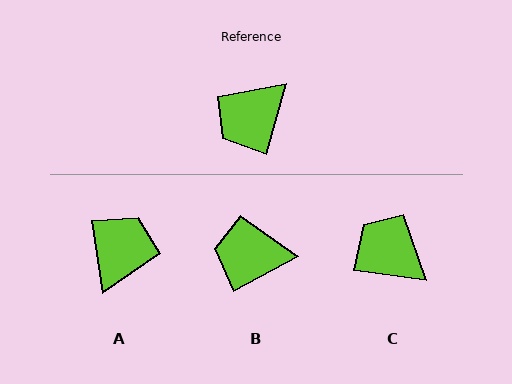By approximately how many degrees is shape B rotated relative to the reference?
Approximately 46 degrees clockwise.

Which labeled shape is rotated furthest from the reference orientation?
A, about 156 degrees away.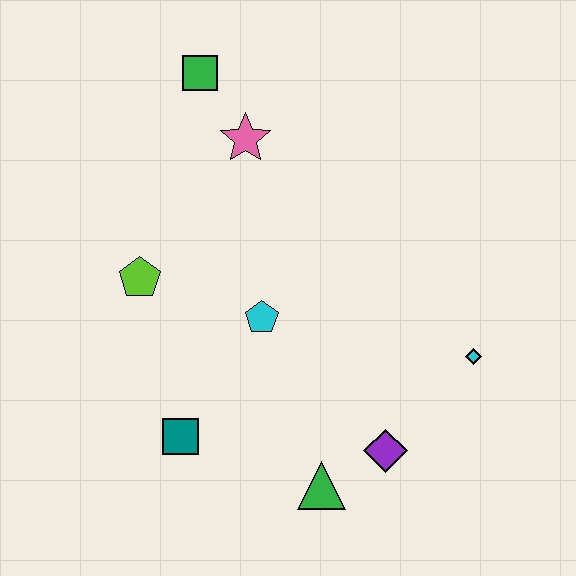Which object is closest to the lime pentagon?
The cyan pentagon is closest to the lime pentagon.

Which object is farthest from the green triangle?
The green square is farthest from the green triangle.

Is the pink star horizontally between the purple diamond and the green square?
Yes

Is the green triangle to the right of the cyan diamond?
No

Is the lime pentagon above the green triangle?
Yes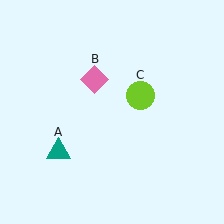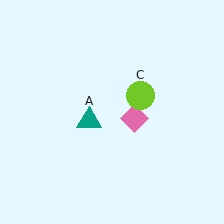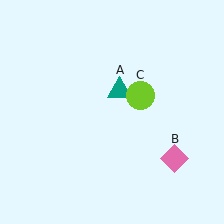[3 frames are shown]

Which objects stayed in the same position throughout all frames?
Lime circle (object C) remained stationary.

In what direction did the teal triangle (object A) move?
The teal triangle (object A) moved up and to the right.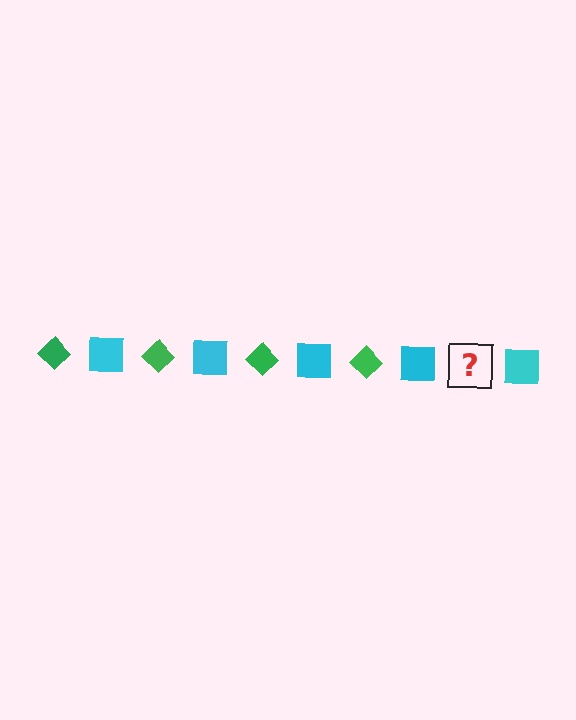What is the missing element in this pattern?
The missing element is a green diamond.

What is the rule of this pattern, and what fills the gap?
The rule is that the pattern alternates between green diamond and cyan square. The gap should be filled with a green diamond.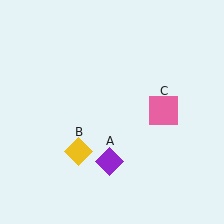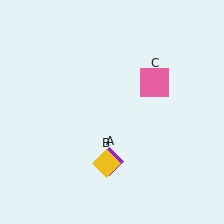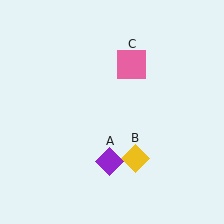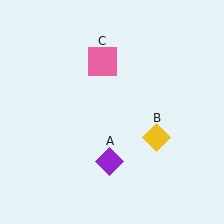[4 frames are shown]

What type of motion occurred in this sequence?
The yellow diamond (object B), pink square (object C) rotated counterclockwise around the center of the scene.